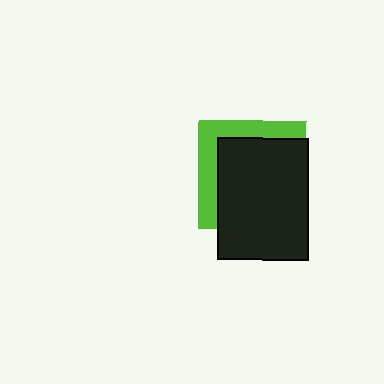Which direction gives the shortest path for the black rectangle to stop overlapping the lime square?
Moving toward the lower-right gives the shortest separation.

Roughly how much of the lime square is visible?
A small part of it is visible (roughly 32%).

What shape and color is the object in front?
The object in front is a black rectangle.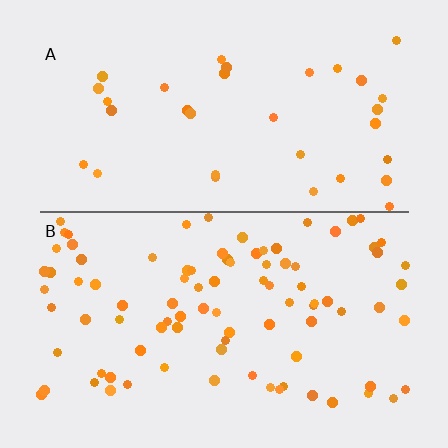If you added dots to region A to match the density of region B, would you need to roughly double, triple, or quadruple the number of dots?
Approximately triple.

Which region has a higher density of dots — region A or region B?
B (the bottom).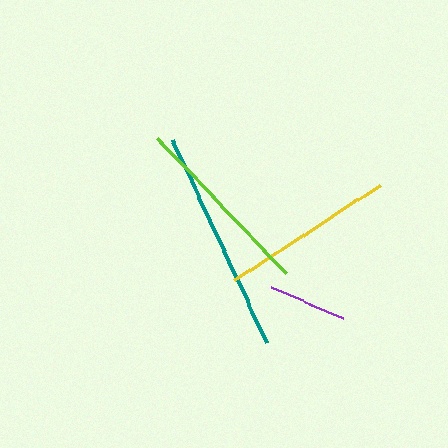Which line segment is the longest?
The teal line is the longest at approximately 224 pixels.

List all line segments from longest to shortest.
From longest to shortest: teal, lime, yellow, purple.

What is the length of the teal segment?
The teal segment is approximately 224 pixels long.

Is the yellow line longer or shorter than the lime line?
The lime line is longer than the yellow line.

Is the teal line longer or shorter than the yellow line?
The teal line is longer than the yellow line.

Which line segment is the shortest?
The purple line is the shortest at approximately 78 pixels.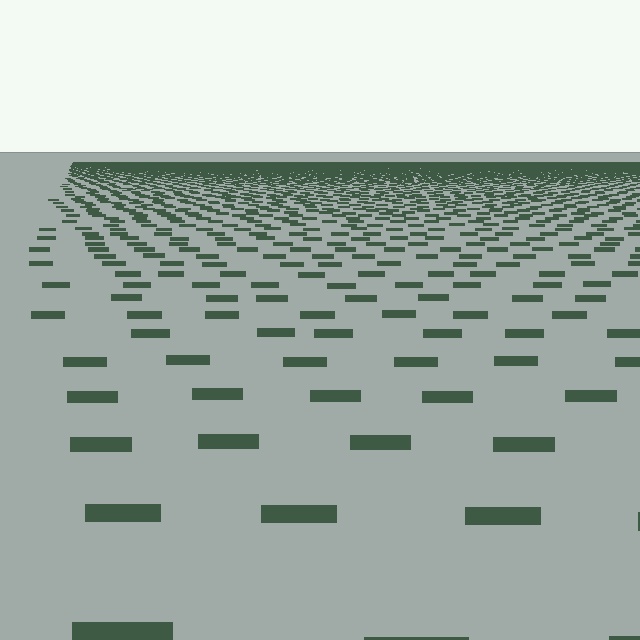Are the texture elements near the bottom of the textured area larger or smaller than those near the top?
Larger. Near the bottom, elements are closer to the viewer and appear at a bigger on-screen size.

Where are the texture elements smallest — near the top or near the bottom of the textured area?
Near the top.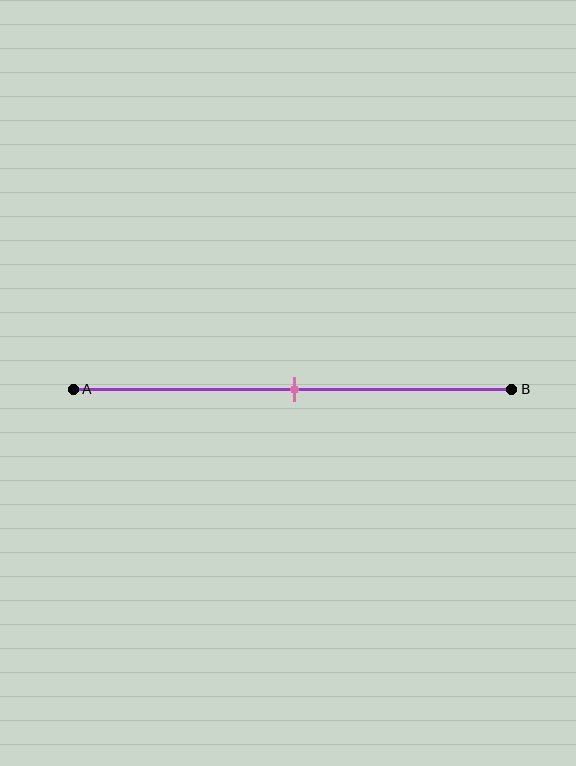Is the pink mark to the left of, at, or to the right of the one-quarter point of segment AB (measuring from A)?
The pink mark is to the right of the one-quarter point of segment AB.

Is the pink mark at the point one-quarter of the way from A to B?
No, the mark is at about 50% from A, not at the 25% one-quarter point.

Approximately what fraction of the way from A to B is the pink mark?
The pink mark is approximately 50% of the way from A to B.